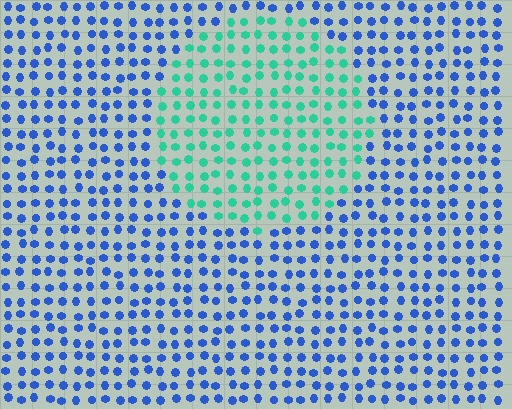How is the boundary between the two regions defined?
The boundary is defined purely by a slight shift in hue (about 62 degrees). Spacing, size, and orientation are identical on both sides.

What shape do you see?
I see a circle.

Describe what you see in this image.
The image is filled with small blue elements in a uniform arrangement. A circle-shaped region is visible where the elements are tinted to a slightly different hue, forming a subtle color boundary.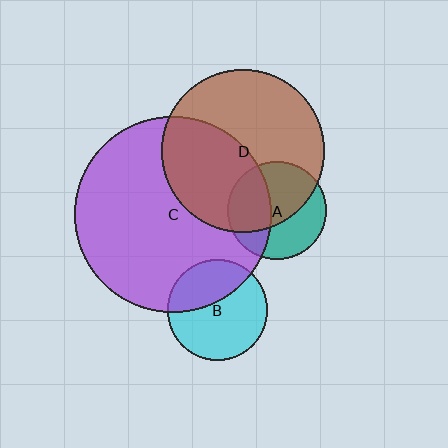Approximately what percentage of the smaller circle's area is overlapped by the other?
Approximately 45%.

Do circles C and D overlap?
Yes.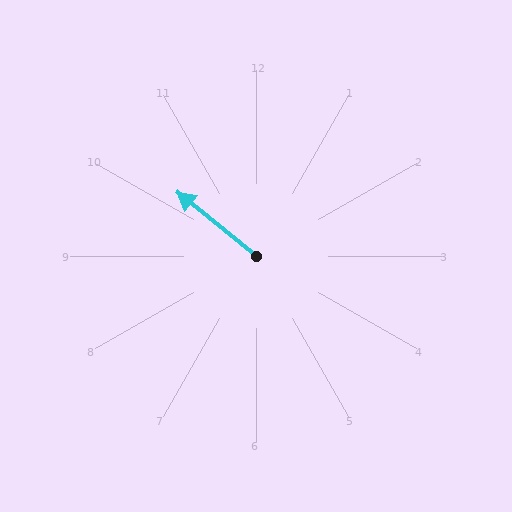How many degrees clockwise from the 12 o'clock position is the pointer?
Approximately 309 degrees.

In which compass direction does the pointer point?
Northwest.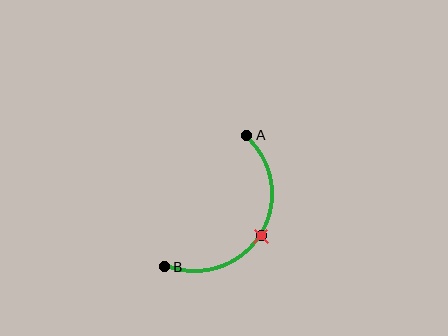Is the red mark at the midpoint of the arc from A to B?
Yes. The red mark lies on the arc at equal arc-length from both A and B — it is the arc midpoint.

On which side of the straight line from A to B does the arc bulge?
The arc bulges to the right of the straight line connecting A and B.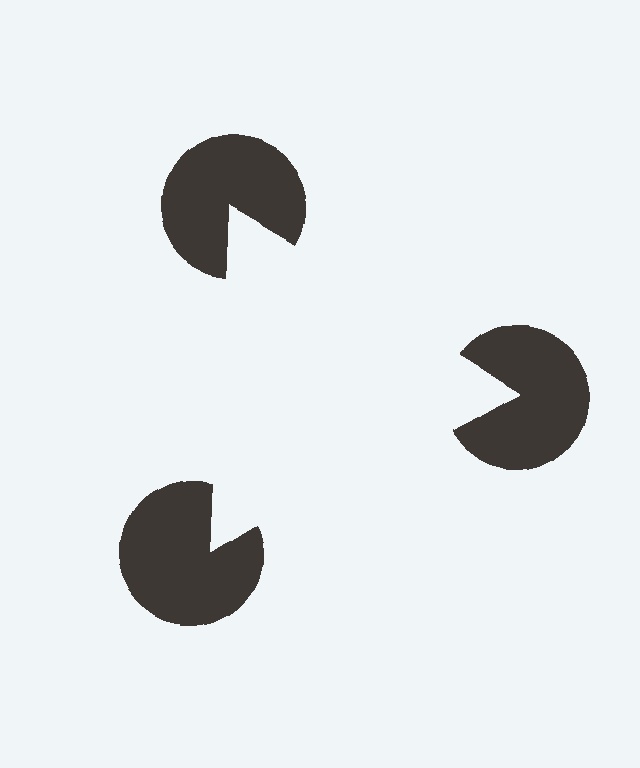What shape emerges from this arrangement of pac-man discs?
An illusory triangle — its edges are inferred from the aligned wedge cuts in the pac-man discs, not physically drawn.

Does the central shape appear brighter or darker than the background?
It typically appears slightly brighter than the background, even though no actual brightness change is drawn.